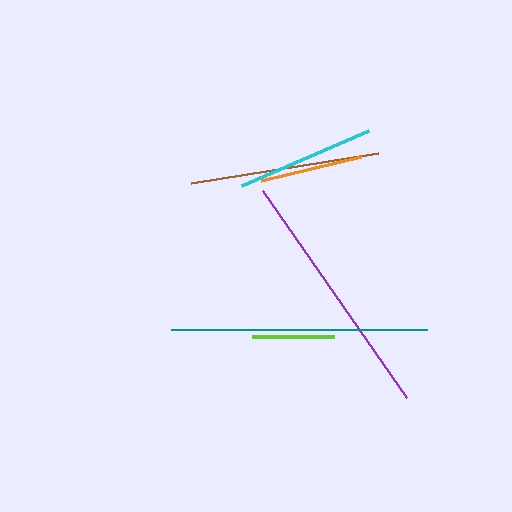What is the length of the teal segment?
The teal segment is approximately 257 pixels long.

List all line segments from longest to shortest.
From longest to shortest: teal, purple, brown, cyan, orange, lime.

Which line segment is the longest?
The teal line is the longest at approximately 257 pixels.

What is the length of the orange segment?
The orange segment is approximately 103 pixels long.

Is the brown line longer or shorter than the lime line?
The brown line is longer than the lime line.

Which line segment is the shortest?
The lime line is the shortest at approximately 82 pixels.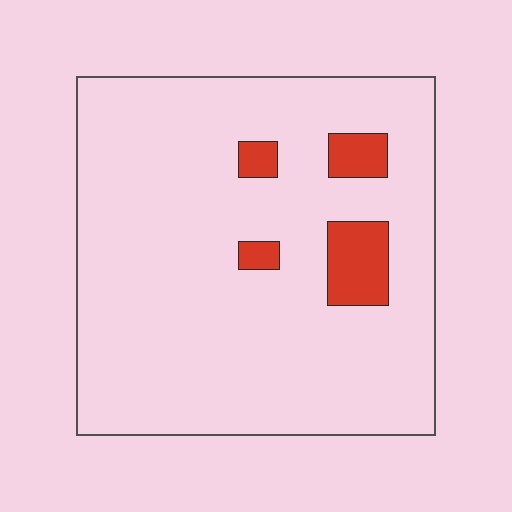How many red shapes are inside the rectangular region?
4.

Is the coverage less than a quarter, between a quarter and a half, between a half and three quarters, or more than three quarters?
Less than a quarter.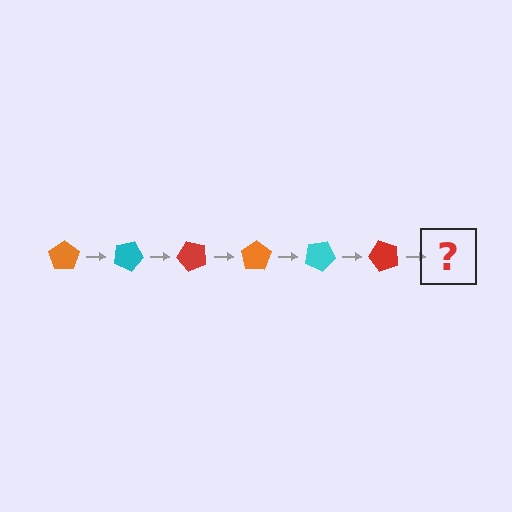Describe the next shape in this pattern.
It should be an orange pentagon, rotated 150 degrees from the start.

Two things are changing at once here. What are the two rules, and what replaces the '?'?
The two rules are that it rotates 25 degrees each step and the color cycles through orange, cyan, and red. The '?' should be an orange pentagon, rotated 150 degrees from the start.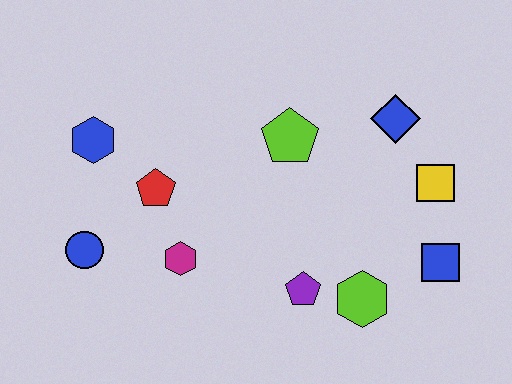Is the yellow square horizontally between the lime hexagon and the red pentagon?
No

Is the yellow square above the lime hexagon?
Yes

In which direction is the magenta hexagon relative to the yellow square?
The magenta hexagon is to the left of the yellow square.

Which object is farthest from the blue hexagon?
The blue square is farthest from the blue hexagon.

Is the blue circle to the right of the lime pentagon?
No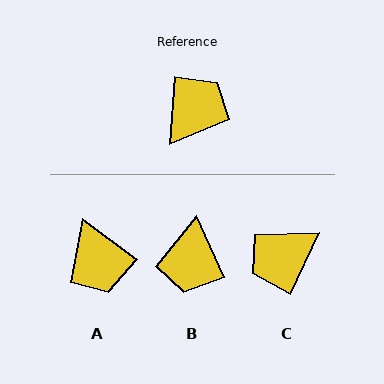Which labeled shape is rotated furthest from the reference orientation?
C, about 159 degrees away.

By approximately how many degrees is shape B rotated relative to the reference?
Approximately 151 degrees clockwise.